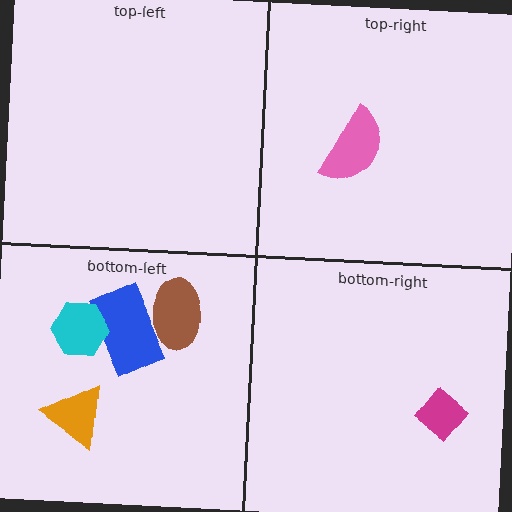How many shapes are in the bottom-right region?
1.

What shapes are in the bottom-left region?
The orange triangle, the blue rectangle, the brown ellipse, the cyan hexagon.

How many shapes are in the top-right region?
1.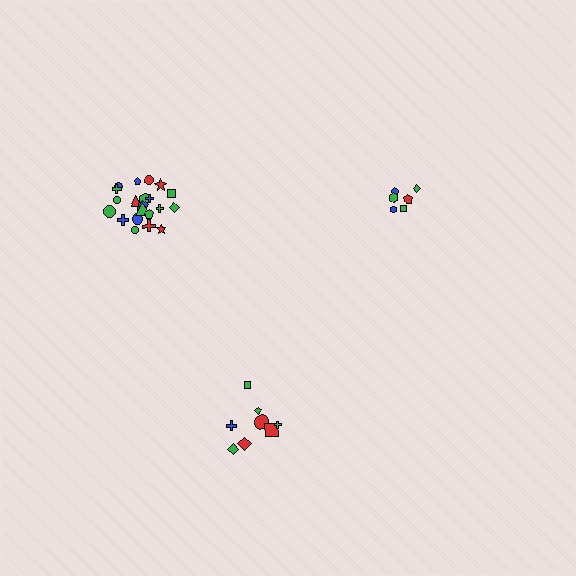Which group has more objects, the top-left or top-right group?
The top-left group.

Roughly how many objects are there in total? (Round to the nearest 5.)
Roughly 35 objects in total.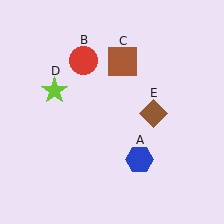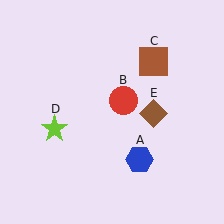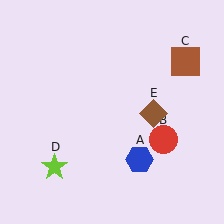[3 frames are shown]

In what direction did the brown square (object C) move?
The brown square (object C) moved right.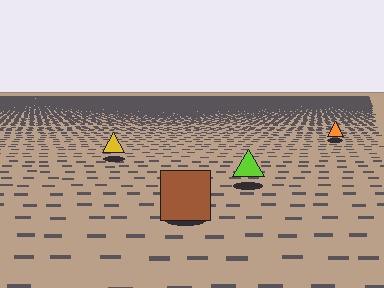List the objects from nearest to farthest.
From nearest to farthest: the brown square, the lime triangle, the yellow triangle, the orange triangle.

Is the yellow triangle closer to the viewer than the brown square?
No. The brown square is closer — you can tell from the texture gradient: the ground texture is coarser near it.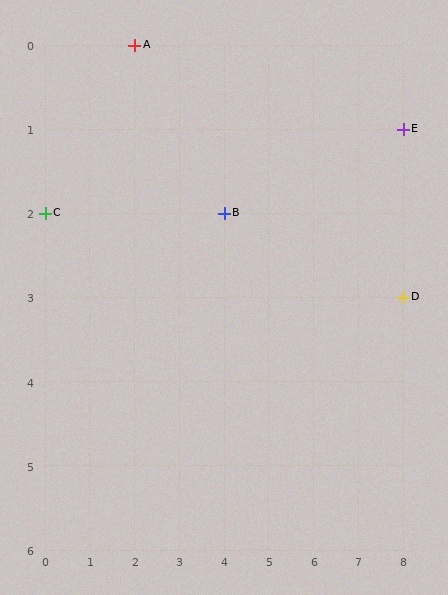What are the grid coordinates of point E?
Point E is at grid coordinates (8, 1).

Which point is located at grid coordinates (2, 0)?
Point A is at (2, 0).